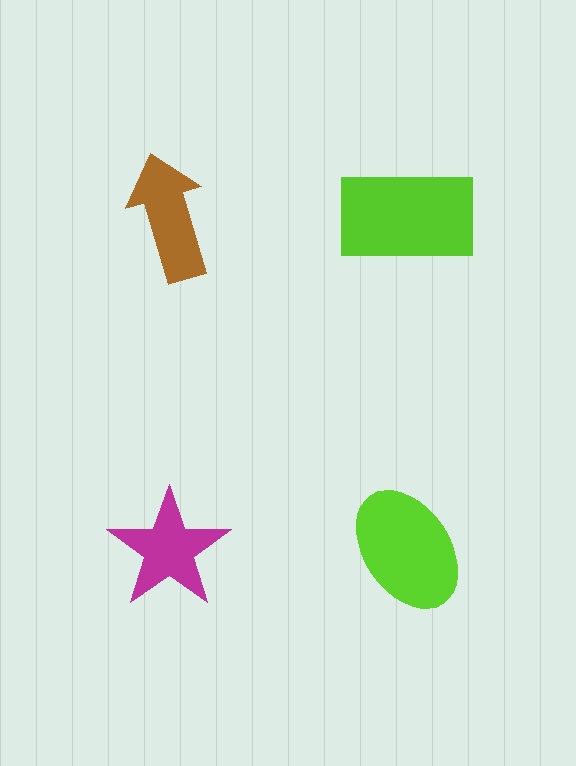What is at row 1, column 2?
A lime rectangle.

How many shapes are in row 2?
2 shapes.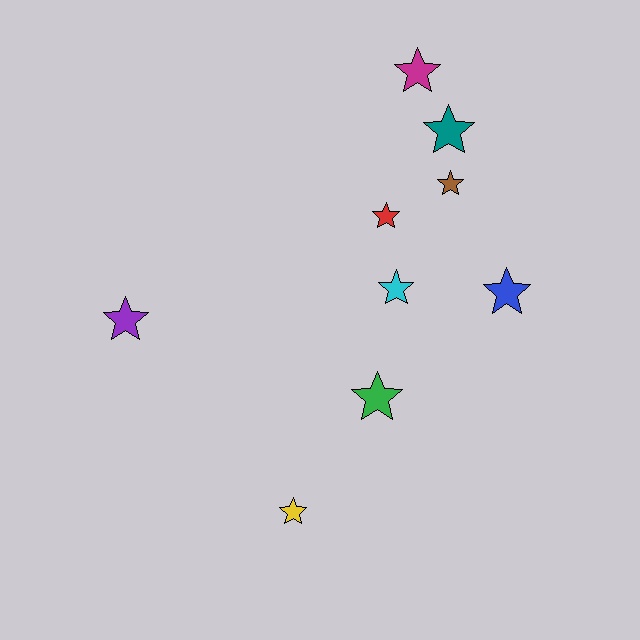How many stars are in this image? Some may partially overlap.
There are 9 stars.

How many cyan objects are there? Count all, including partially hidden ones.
There is 1 cyan object.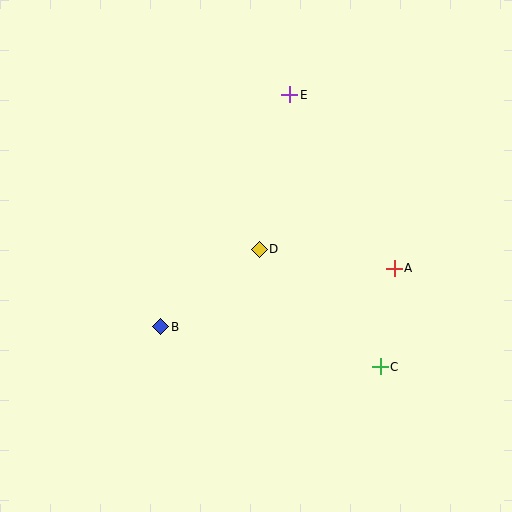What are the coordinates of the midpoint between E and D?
The midpoint between E and D is at (275, 172).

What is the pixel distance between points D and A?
The distance between D and A is 136 pixels.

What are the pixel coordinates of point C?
Point C is at (380, 367).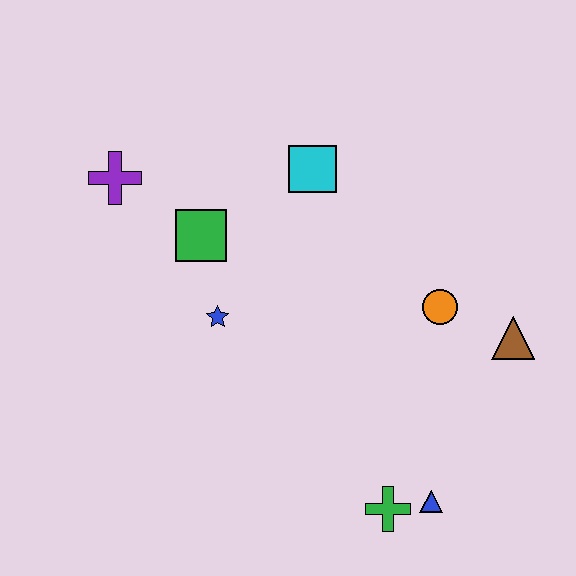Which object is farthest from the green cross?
The purple cross is farthest from the green cross.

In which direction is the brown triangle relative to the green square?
The brown triangle is to the right of the green square.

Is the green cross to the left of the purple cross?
No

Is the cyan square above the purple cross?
Yes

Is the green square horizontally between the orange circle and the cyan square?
No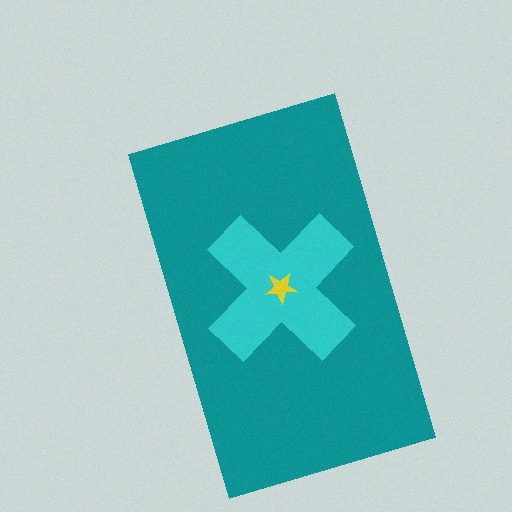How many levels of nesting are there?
3.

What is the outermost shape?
The teal rectangle.